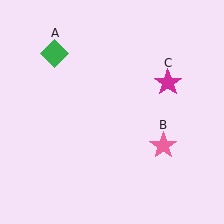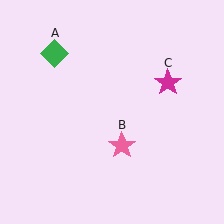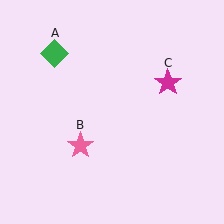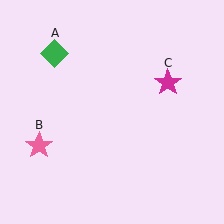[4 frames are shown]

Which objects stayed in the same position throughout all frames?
Green diamond (object A) and magenta star (object C) remained stationary.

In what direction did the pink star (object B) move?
The pink star (object B) moved left.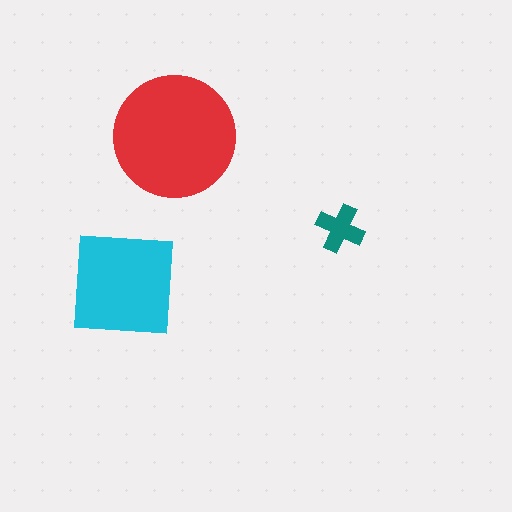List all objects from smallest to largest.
The teal cross, the cyan square, the red circle.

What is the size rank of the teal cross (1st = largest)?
3rd.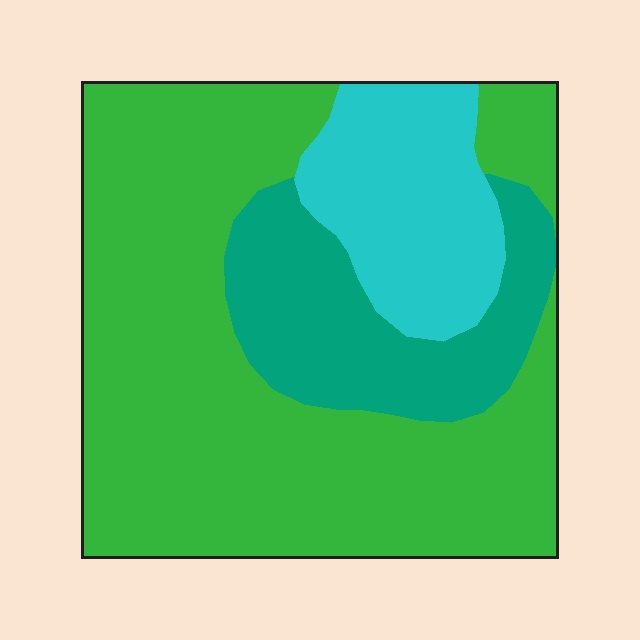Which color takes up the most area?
Green, at roughly 65%.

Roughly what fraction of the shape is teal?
Teal takes up less than a quarter of the shape.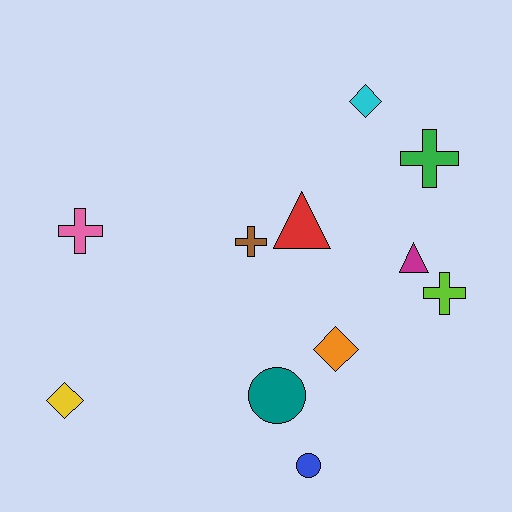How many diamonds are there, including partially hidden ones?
There are 3 diamonds.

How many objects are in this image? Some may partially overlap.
There are 11 objects.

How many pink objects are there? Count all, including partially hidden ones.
There is 1 pink object.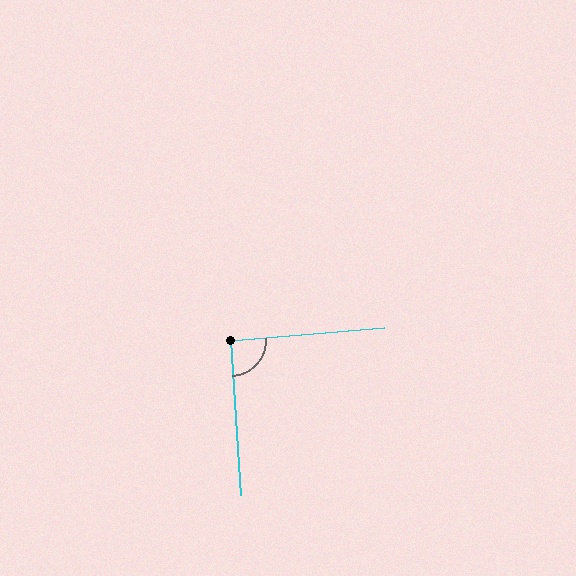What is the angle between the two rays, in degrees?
Approximately 91 degrees.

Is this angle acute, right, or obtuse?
It is approximately a right angle.